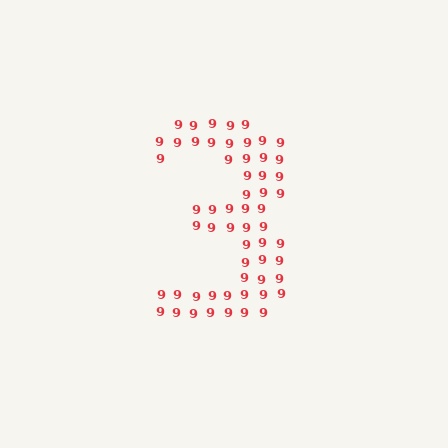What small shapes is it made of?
It is made of small digit 9's.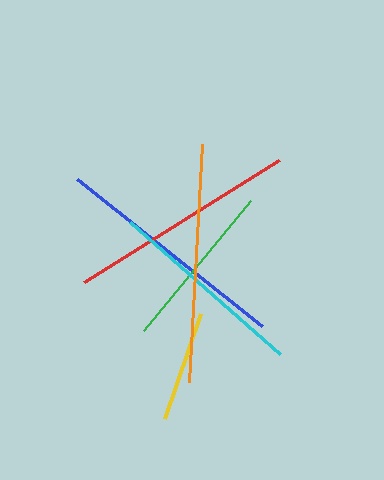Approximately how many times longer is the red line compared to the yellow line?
The red line is approximately 2.1 times the length of the yellow line.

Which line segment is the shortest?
The yellow line is the shortest at approximately 110 pixels.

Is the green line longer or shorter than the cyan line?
The cyan line is longer than the green line.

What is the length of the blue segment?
The blue segment is approximately 236 pixels long.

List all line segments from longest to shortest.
From longest to shortest: orange, blue, red, cyan, green, yellow.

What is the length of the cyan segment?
The cyan segment is approximately 200 pixels long.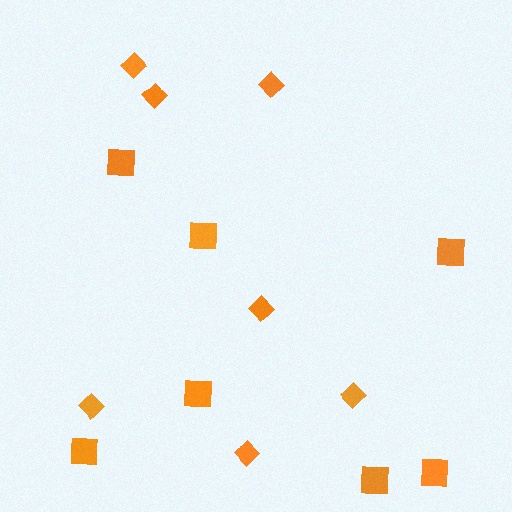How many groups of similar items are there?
There are 2 groups: one group of squares (7) and one group of diamonds (7).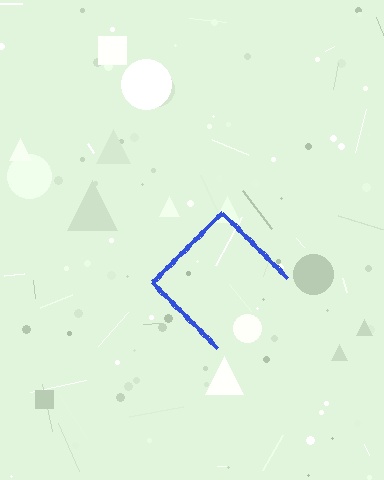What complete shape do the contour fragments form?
The contour fragments form a diamond.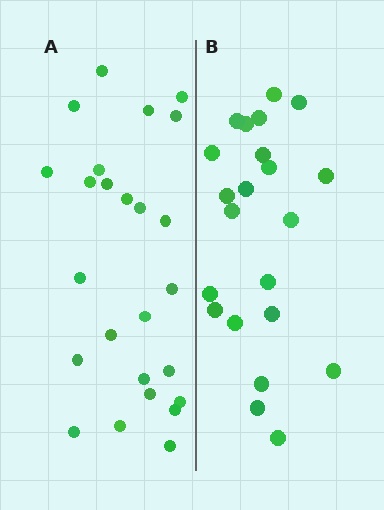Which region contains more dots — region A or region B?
Region A (the left region) has more dots.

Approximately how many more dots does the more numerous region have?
Region A has just a few more — roughly 2 or 3 more dots than region B.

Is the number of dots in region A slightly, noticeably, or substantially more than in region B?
Region A has only slightly more — the two regions are fairly close. The ratio is roughly 1.1 to 1.